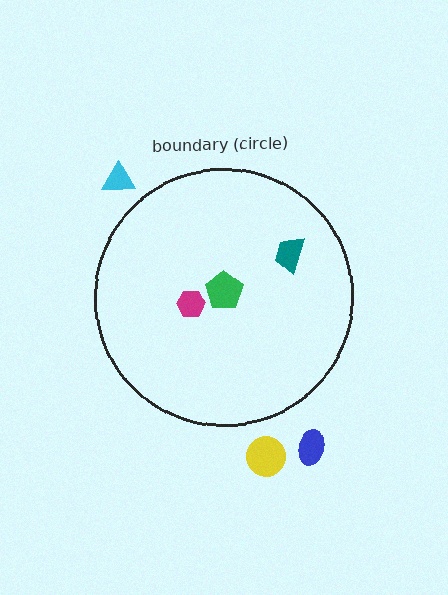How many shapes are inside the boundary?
3 inside, 3 outside.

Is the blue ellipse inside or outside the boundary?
Outside.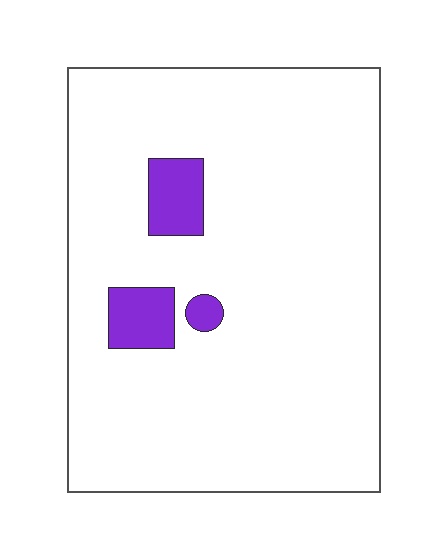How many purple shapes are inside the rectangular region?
3.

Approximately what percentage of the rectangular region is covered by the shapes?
Approximately 5%.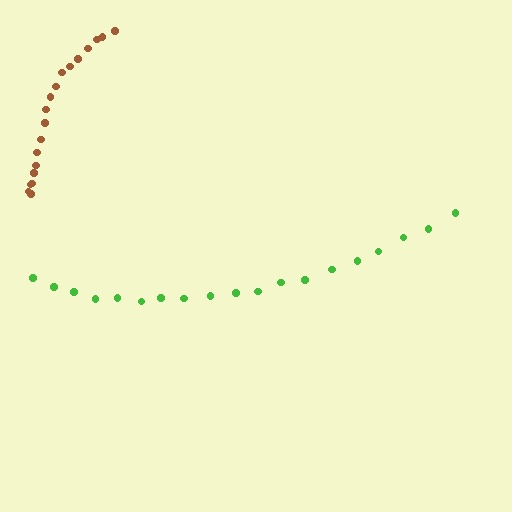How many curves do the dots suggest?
There are 2 distinct paths.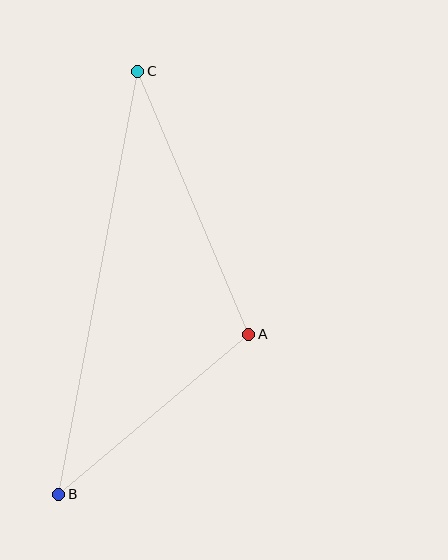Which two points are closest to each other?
Points A and B are closest to each other.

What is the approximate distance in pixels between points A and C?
The distance between A and C is approximately 285 pixels.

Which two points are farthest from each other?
Points B and C are farthest from each other.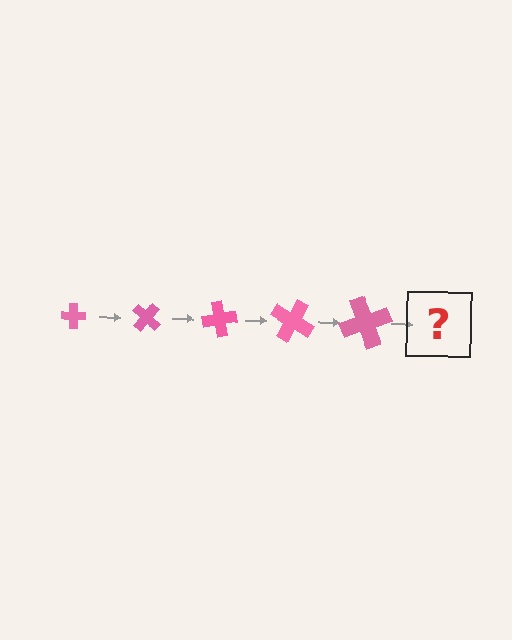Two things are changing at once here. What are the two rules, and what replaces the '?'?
The two rules are that the cross grows larger each step and it rotates 40 degrees each step. The '?' should be a cross, larger than the previous one and rotated 200 degrees from the start.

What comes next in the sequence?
The next element should be a cross, larger than the previous one and rotated 200 degrees from the start.